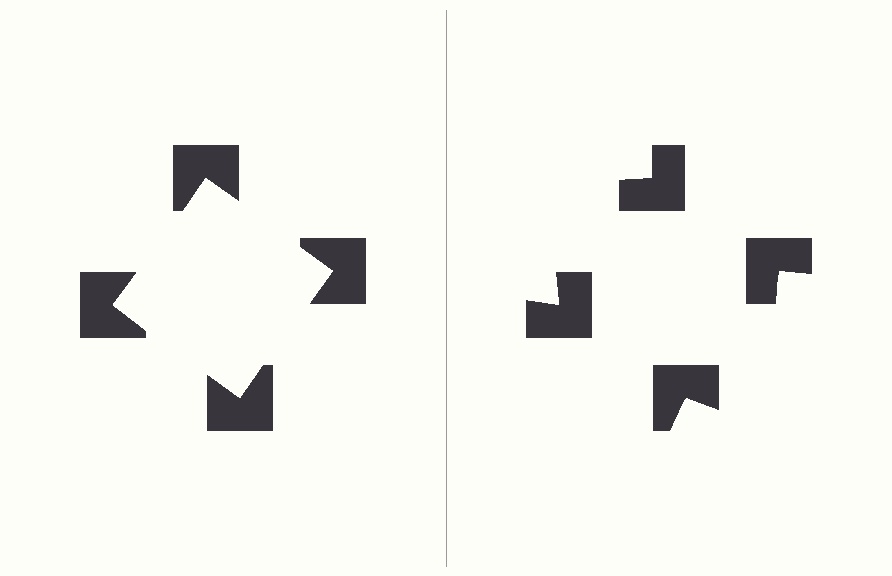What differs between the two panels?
The notched squares are positioned identically on both sides; only the wedge orientations differ. On the left they align to a square; on the right they are misaligned.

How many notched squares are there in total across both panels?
8 — 4 on each side.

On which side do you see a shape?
An illusory square appears on the left side. On the right side the wedge cuts are rotated, so no coherent shape forms.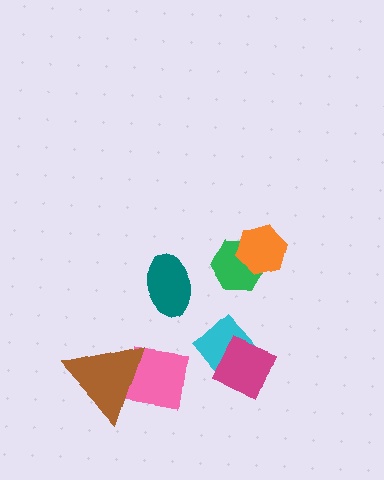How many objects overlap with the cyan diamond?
1 object overlaps with the cyan diamond.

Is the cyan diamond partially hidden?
Yes, it is partially covered by another shape.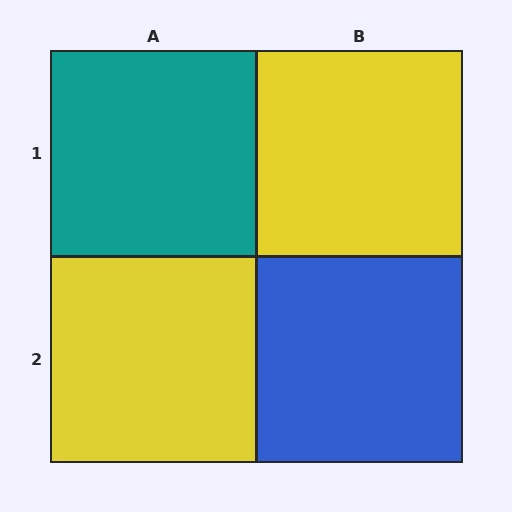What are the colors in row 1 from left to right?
Teal, yellow.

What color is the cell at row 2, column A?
Yellow.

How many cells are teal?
1 cell is teal.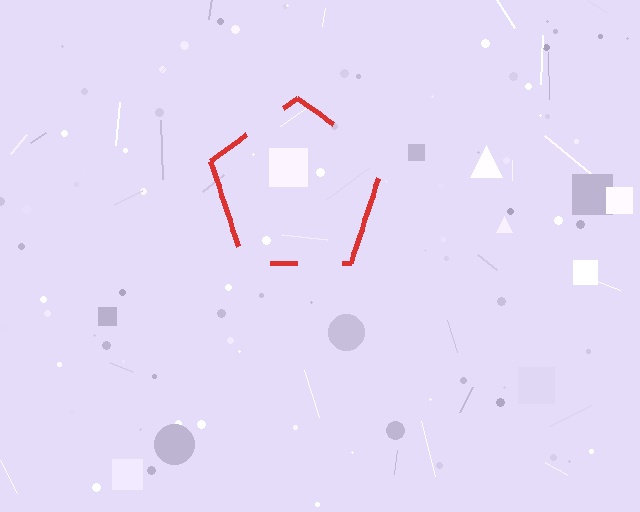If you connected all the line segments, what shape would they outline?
They would outline a pentagon.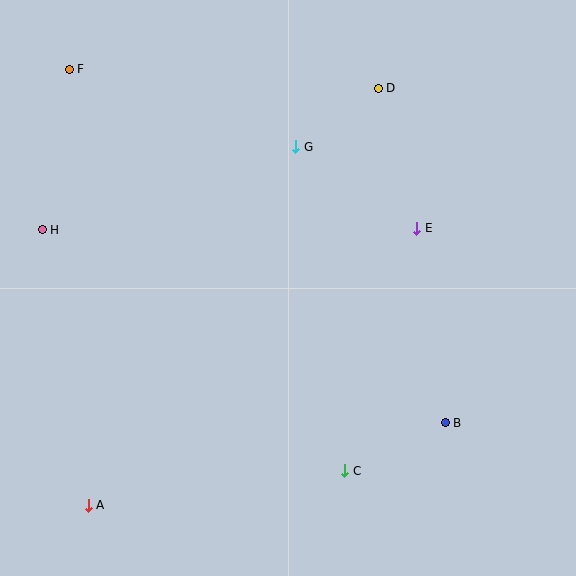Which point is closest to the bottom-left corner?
Point A is closest to the bottom-left corner.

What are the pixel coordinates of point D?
Point D is at (378, 88).